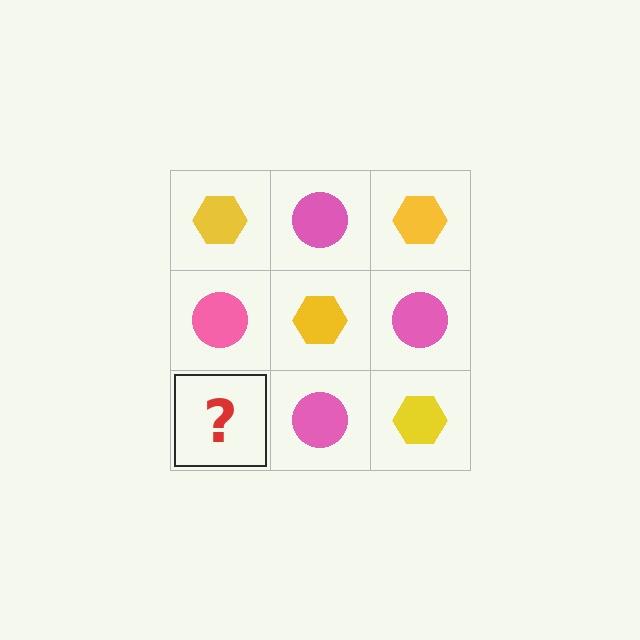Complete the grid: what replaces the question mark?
The question mark should be replaced with a yellow hexagon.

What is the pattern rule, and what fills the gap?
The rule is that it alternates yellow hexagon and pink circle in a checkerboard pattern. The gap should be filled with a yellow hexagon.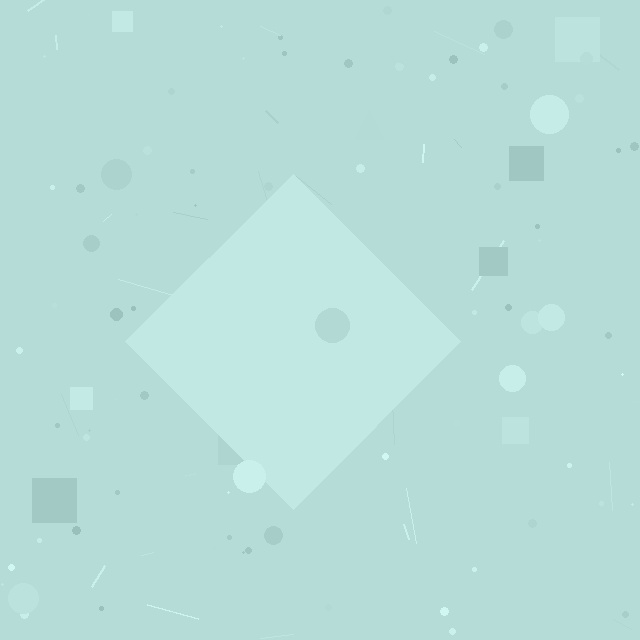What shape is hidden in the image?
A diamond is hidden in the image.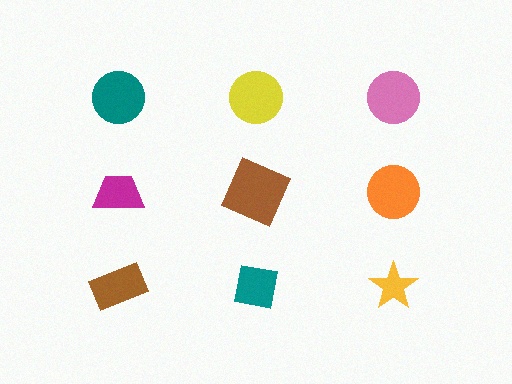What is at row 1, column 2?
A yellow circle.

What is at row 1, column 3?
A pink circle.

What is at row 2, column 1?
A magenta trapezoid.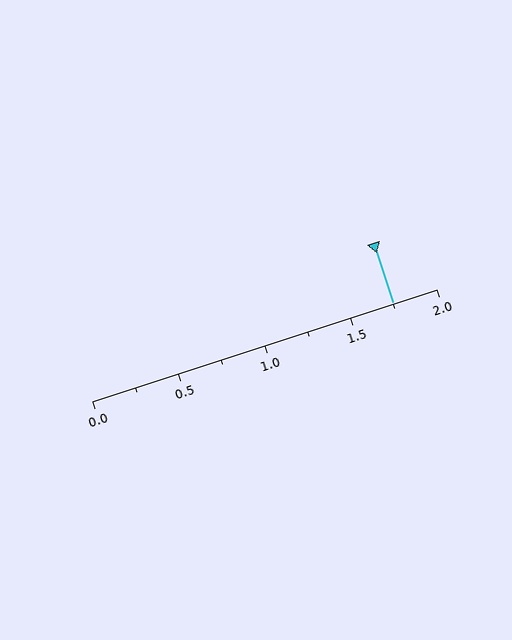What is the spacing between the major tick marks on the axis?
The major ticks are spaced 0.5 apart.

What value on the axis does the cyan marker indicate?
The marker indicates approximately 1.75.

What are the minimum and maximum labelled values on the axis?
The axis runs from 0.0 to 2.0.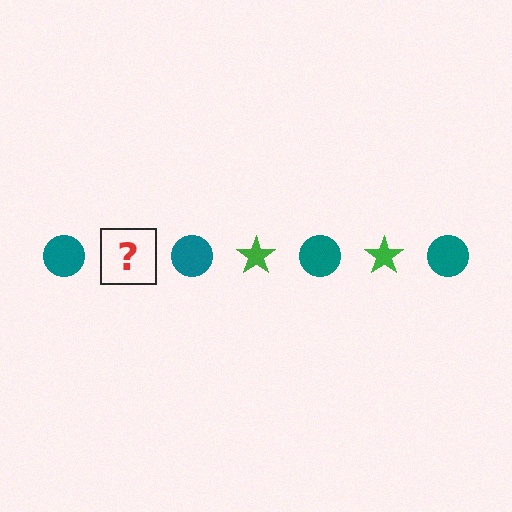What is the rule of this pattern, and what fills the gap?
The rule is that the pattern alternates between teal circle and green star. The gap should be filled with a green star.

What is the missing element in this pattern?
The missing element is a green star.